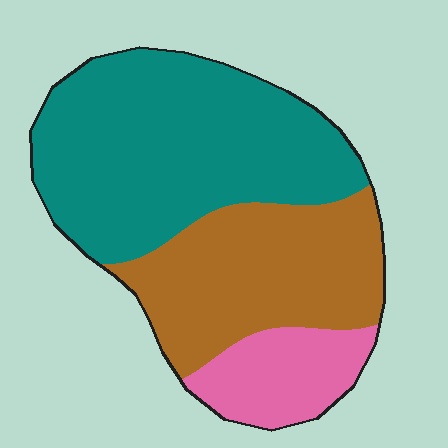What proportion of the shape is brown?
Brown covers about 35% of the shape.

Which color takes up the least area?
Pink, at roughly 15%.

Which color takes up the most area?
Teal, at roughly 50%.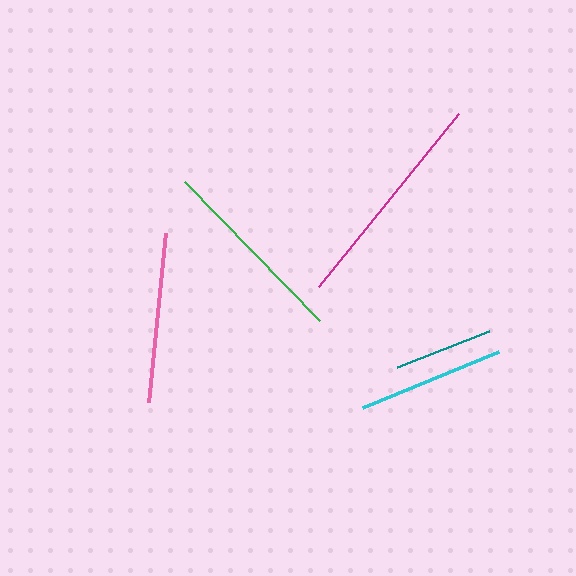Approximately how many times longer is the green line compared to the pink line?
The green line is approximately 1.1 times the length of the pink line.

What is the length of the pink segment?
The pink segment is approximately 170 pixels long.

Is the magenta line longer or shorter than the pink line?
The magenta line is longer than the pink line.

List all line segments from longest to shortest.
From longest to shortest: magenta, green, pink, cyan, teal.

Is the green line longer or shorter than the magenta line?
The magenta line is longer than the green line.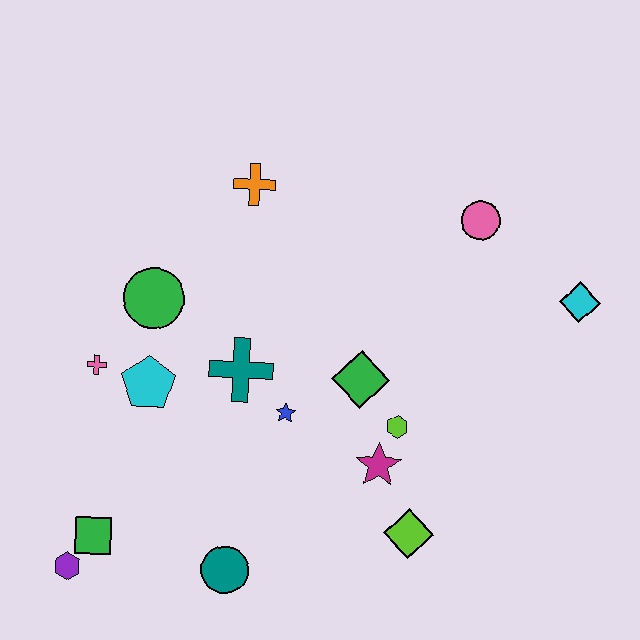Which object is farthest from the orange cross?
The purple hexagon is farthest from the orange cross.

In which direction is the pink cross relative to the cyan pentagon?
The pink cross is to the left of the cyan pentagon.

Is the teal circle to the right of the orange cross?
No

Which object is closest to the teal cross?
The blue star is closest to the teal cross.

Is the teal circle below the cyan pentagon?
Yes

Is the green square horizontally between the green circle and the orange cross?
No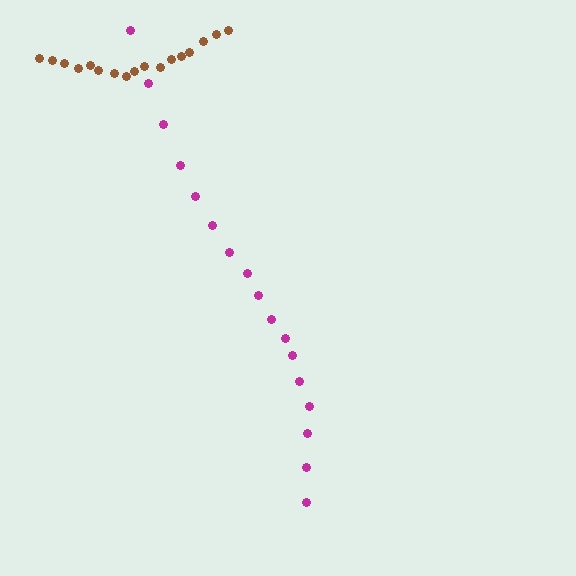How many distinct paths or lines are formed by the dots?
There are 2 distinct paths.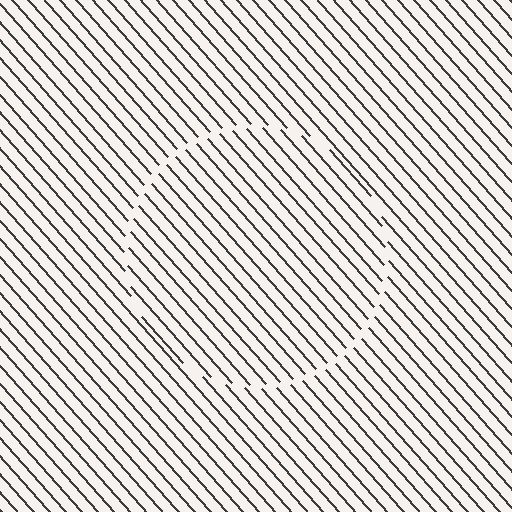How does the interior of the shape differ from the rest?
The interior of the shape contains the same grating, shifted by half a period — the contour is defined by the phase discontinuity where line-ends from the inner and outer gratings abut.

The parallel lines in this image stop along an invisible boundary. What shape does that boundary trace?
An illusory circle. The interior of the shape contains the same grating, shifted by half a period — the contour is defined by the phase discontinuity where line-ends from the inner and outer gratings abut.